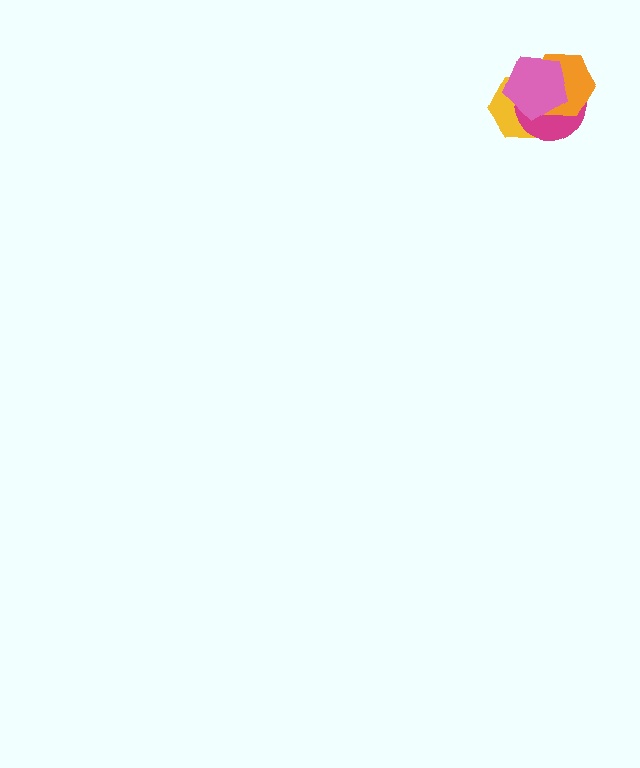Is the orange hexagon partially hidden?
Yes, it is partially covered by another shape.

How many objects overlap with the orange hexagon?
3 objects overlap with the orange hexagon.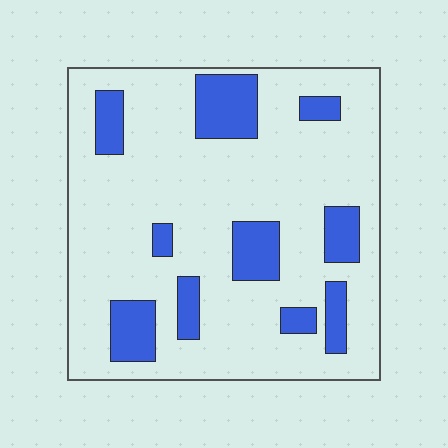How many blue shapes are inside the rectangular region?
10.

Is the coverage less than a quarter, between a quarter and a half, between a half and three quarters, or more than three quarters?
Less than a quarter.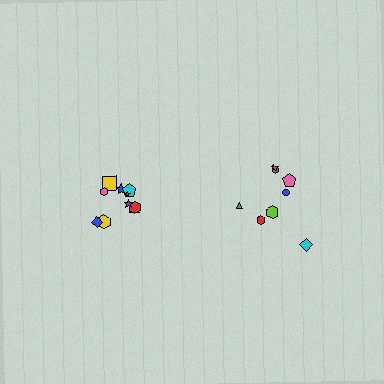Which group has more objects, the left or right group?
The left group.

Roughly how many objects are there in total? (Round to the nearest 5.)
Roughly 20 objects in total.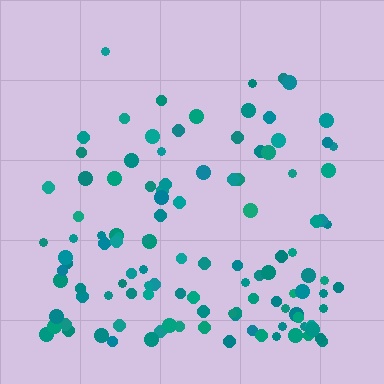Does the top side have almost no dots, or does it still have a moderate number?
Still a moderate number, just noticeably fewer than the bottom.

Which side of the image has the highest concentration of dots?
The bottom.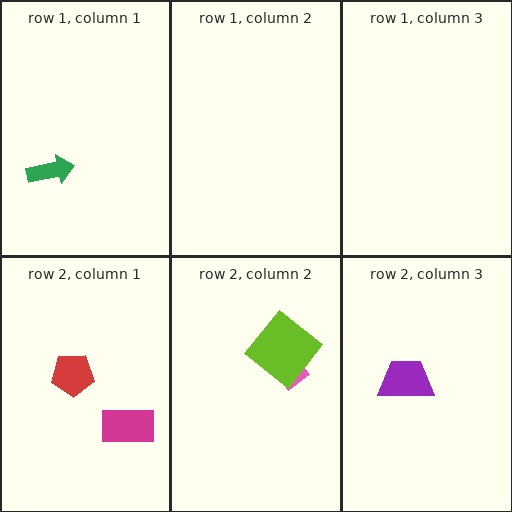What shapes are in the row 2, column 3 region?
The purple trapezoid.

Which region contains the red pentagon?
The row 2, column 1 region.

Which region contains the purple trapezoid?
The row 2, column 3 region.